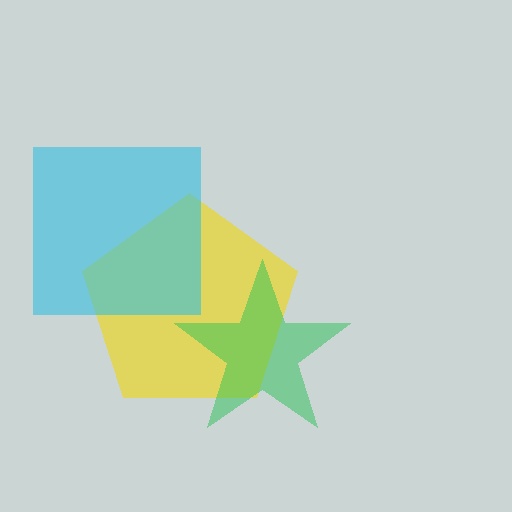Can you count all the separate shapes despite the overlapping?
Yes, there are 3 separate shapes.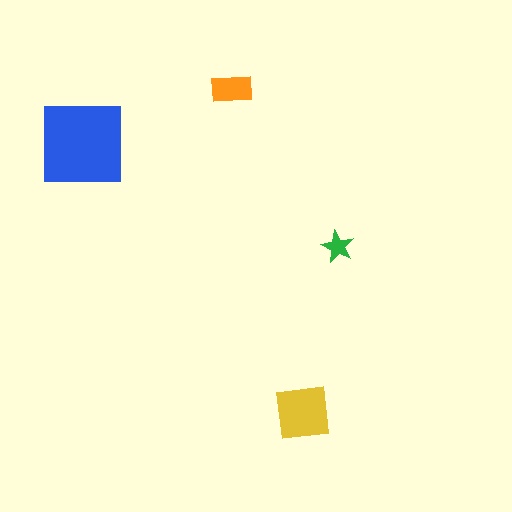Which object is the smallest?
The green star.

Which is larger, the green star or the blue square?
The blue square.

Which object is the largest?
The blue square.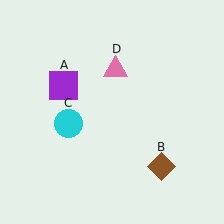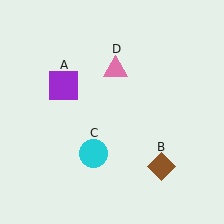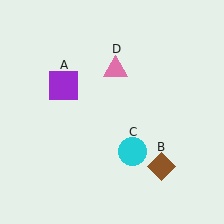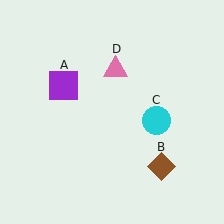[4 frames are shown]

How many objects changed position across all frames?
1 object changed position: cyan circle (object C).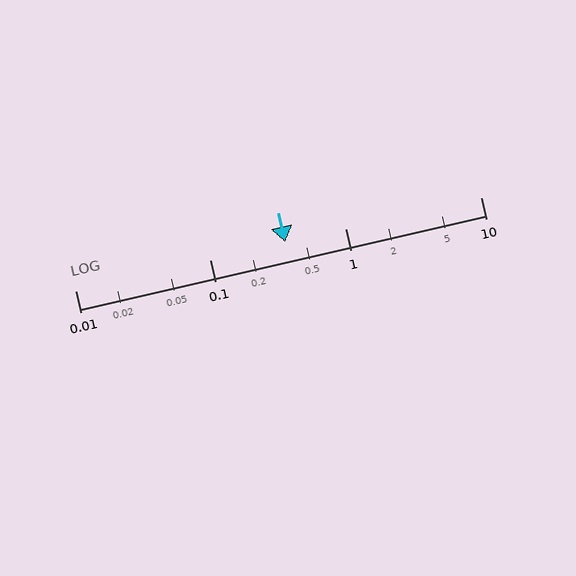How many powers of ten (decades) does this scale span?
The scale spans 3 decades, from 0.01 to 10.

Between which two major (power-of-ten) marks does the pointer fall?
The pointer is between 0.1 and 1.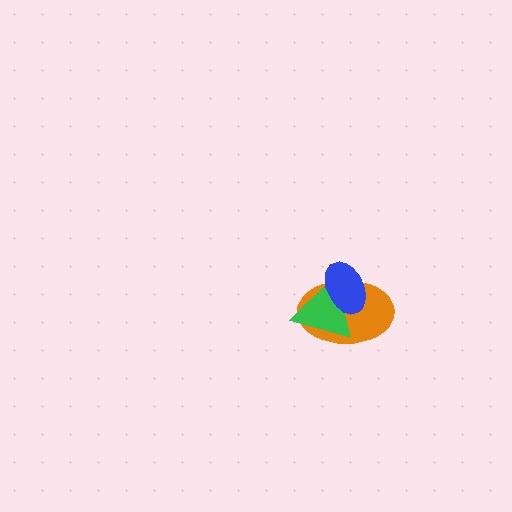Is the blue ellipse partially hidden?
No, no other shape covers it.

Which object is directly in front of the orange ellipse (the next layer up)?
The green triangle is directly in front of the orange ellipse.